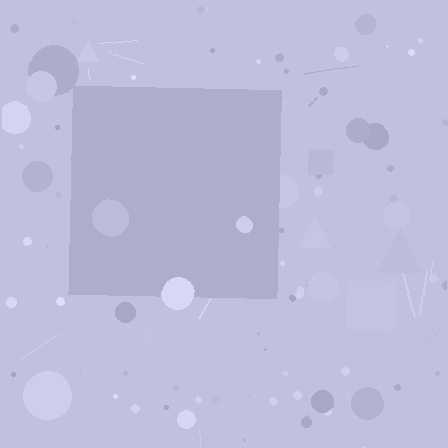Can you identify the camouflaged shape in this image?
The camouflaged shape is a square.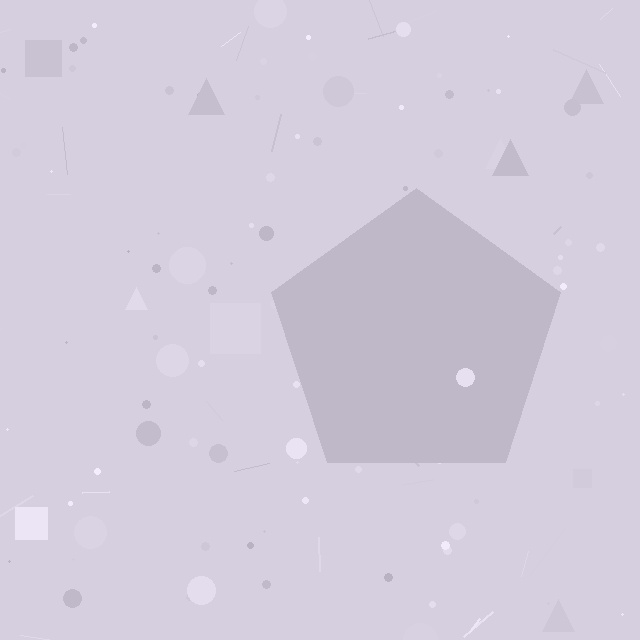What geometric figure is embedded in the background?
A pentagon is embedded in the background.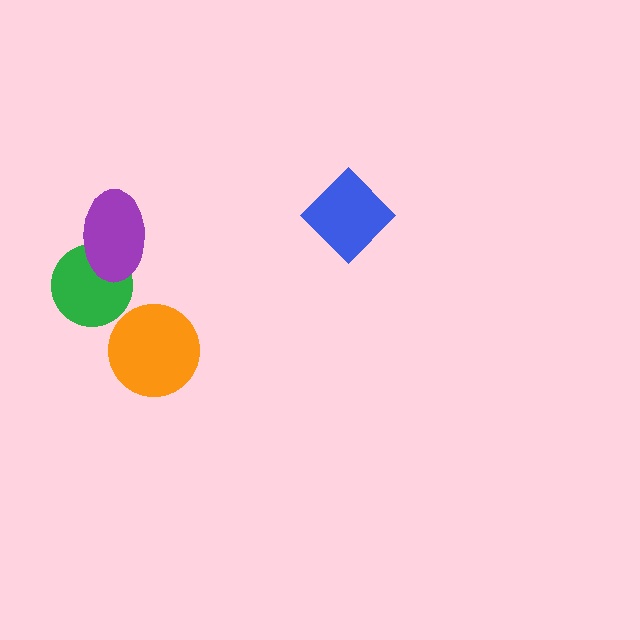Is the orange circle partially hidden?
No, no other shape covers it.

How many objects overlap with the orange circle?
0 objects overlap with the orange circle.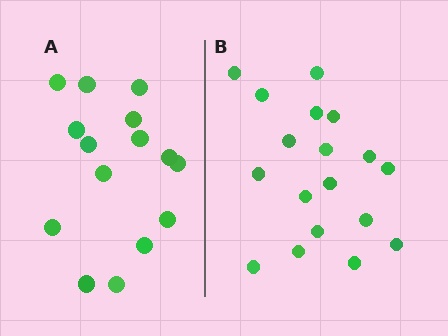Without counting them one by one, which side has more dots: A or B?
Region B (the right region) has more dots.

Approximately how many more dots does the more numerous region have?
Region B has just a few more — roughly 2 or 3 more dots than region A.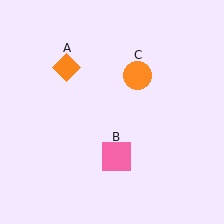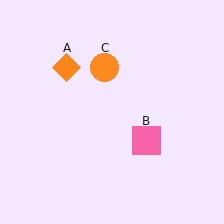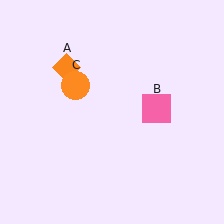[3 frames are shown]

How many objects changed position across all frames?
2 objects changed position: pink square (object B), orange circle (object C).